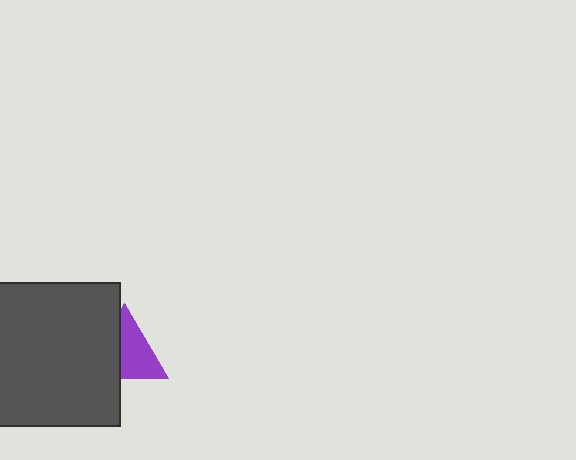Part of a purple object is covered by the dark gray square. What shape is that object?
It is a triangle.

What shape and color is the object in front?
The object in front is a dark gray square.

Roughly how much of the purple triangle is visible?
About half of it is visible (roughly 57%).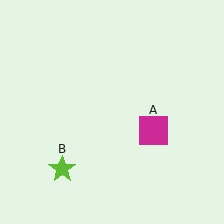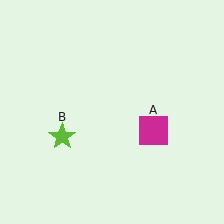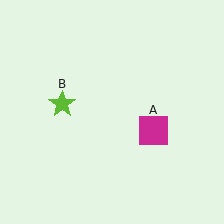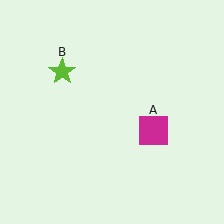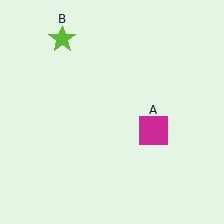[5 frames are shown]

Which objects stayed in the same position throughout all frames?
Magenta square (object A) remained stationary.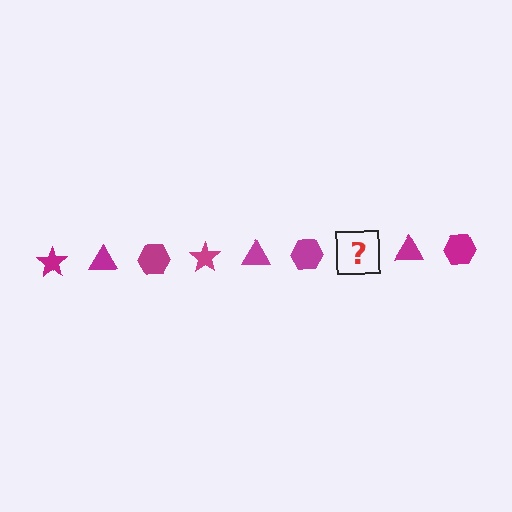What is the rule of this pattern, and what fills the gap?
The rule is that the pattern cycles through star, triangle, hexagon shapes in magenta. The gap should be filled with a magenta star.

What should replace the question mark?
The question mark should be replaced with a magenta star.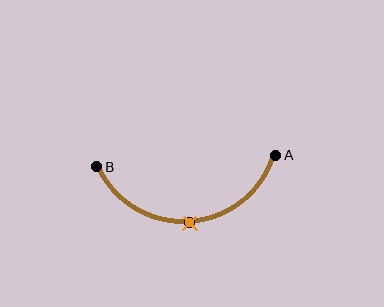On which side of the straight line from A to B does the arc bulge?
The arc bulges below the straight line connecting A and B.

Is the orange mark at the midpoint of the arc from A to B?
Yes. The orange mark lies on the arc at equal arc-length from both A and B — it is the arc midpoint.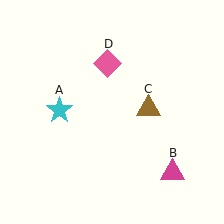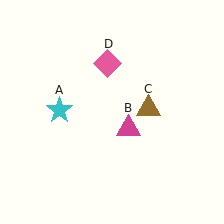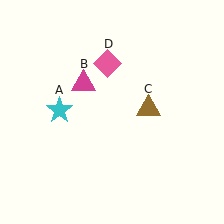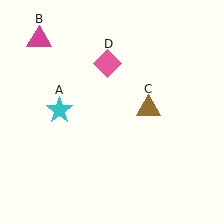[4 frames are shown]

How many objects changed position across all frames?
1 object changed position: magenta triangle (object B).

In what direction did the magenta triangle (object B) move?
The magenta triangle (object B) moved up and to the left.